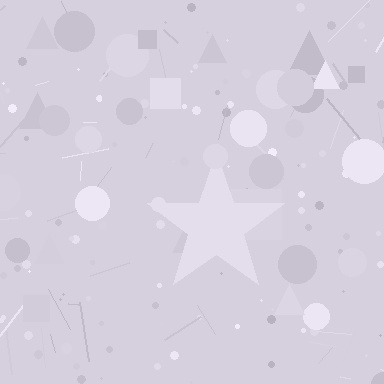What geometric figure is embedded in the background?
A star is embedded in the background.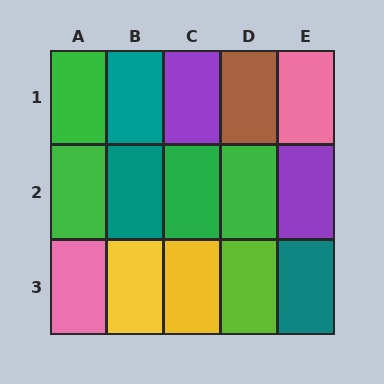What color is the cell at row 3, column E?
Teal.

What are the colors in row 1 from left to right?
Green, teal, purple, brown, pink.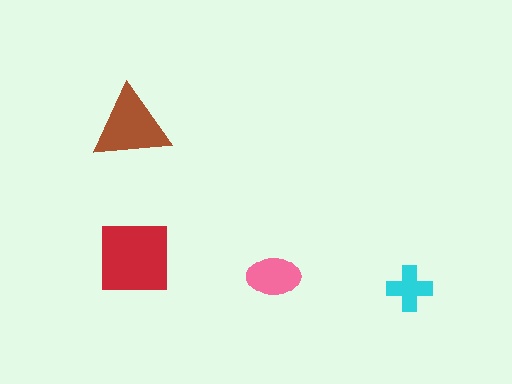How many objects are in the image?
There are 4 objects in the image.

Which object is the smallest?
The cyan cross.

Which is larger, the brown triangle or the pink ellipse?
The brown triangle.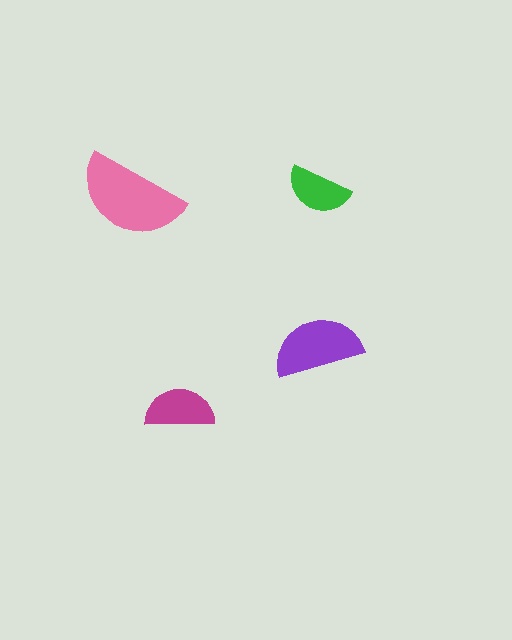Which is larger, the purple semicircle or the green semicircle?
The purple one.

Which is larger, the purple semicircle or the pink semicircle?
The pink one.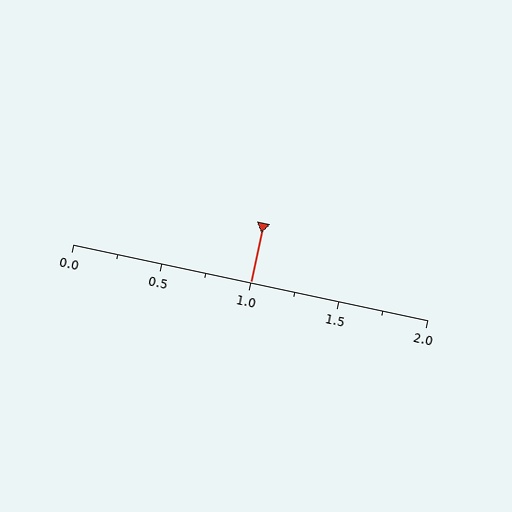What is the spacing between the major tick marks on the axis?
The major ticks are spaced 0.5 apart.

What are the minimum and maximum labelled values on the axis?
The axis runs from 0.0 to 2.0.